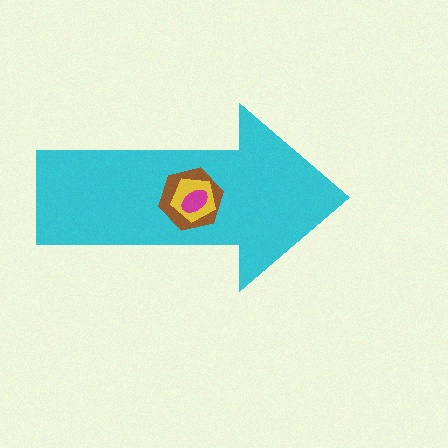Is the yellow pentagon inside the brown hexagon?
Yes.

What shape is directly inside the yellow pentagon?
The magenta ellipse.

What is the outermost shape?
The cyan arrow.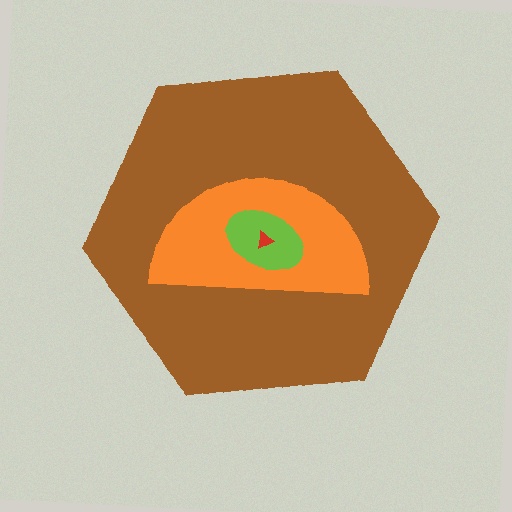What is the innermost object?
The red triangle.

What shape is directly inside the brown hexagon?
The orange semicircle.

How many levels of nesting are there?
4.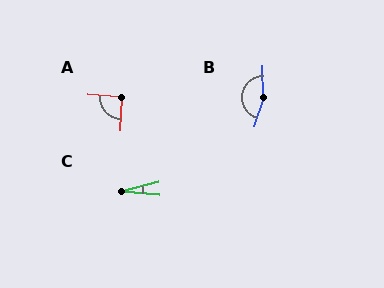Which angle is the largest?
B, at approximately 163 degrees.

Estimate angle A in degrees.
Approximately 91 degrees.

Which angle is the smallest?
C, at approximately 20 degrees.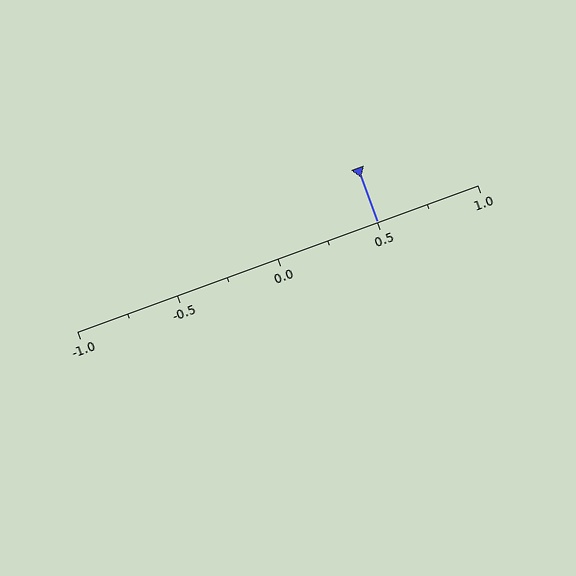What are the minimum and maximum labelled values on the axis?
The axis runs from -1.0 to 1.0.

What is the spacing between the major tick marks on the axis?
The major ticks are spaced 0.5 apart.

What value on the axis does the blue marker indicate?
The marker indicates approximately 0.5.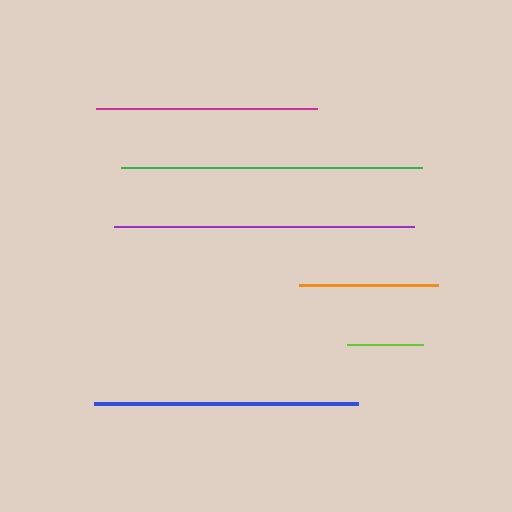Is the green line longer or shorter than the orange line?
The green line is longer than the orange line.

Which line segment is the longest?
The purple line is the longest at approximately 301 pixels.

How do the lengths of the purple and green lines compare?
The purple and green lines are approximately the same length.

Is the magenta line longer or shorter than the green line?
The green line is longer than the magenta line.